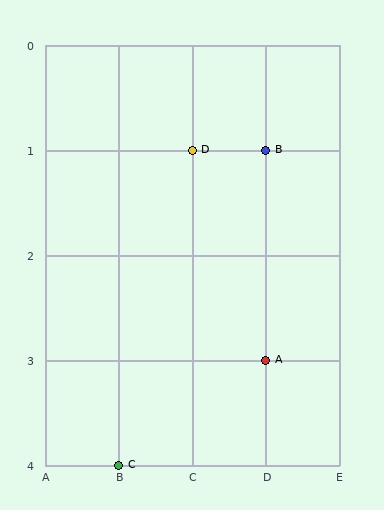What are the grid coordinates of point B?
Point B is at grid coordinates (D, 1).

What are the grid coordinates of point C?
Point C is at grid coordinates (B, 4).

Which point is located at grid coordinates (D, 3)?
Point A is at (D, 3).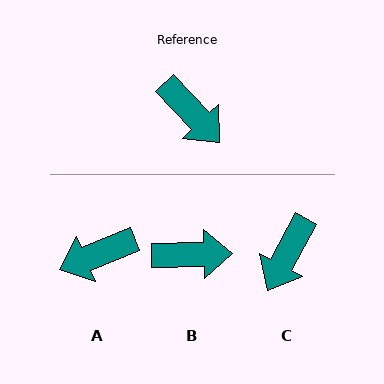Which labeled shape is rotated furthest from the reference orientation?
A, about 111 degrees away.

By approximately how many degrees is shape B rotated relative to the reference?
Approximately 48 degrees counter-clockwise.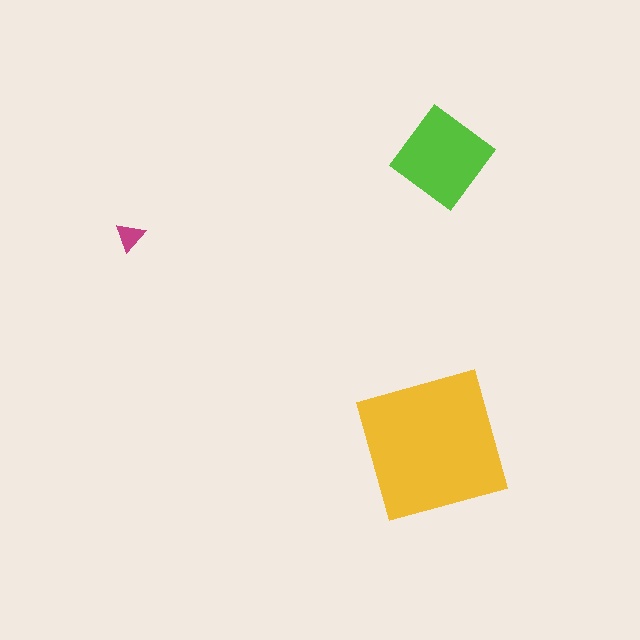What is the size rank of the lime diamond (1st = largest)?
2nd.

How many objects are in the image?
There are 3 objects in the image.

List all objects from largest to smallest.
The yellow square, the lime diamond, the magenta triangle.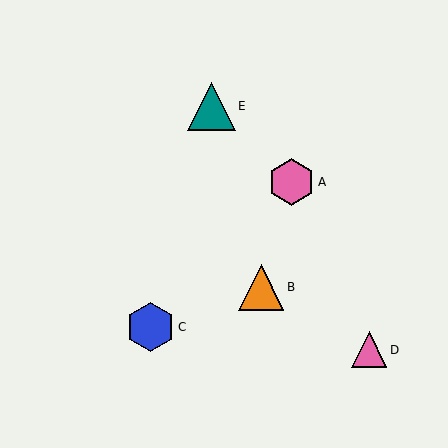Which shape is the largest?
The blue hexagon (labeled C) is the largest.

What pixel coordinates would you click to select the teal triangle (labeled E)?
Click at (212, 106) to select the teal triangle E.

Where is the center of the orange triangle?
The center of the orange triangle is at (261, 287).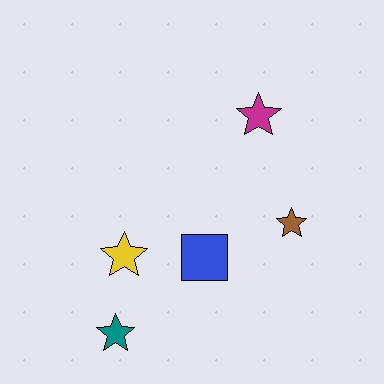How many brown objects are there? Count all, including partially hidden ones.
There is 1 brown object.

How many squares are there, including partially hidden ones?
There is 1 square.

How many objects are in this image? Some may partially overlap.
There are 5 objects.